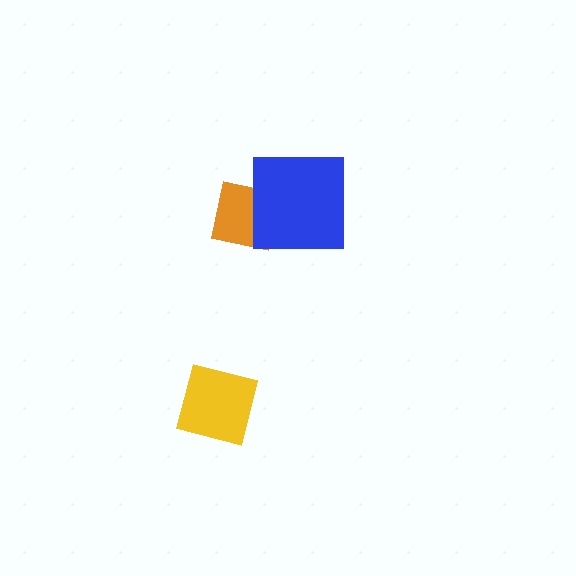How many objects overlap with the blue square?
1 object overlaps with the blue square.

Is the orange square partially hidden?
Yes, it is partially covered by another shape.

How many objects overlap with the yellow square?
0 objects overlap with the yellow square.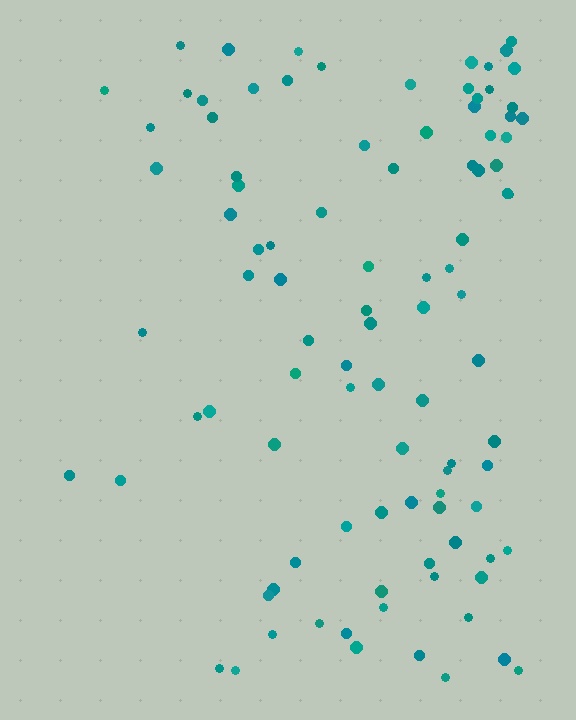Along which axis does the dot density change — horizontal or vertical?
Horizontal.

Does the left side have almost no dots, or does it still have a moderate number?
Still a moderate number, just noticeably fewer than the right.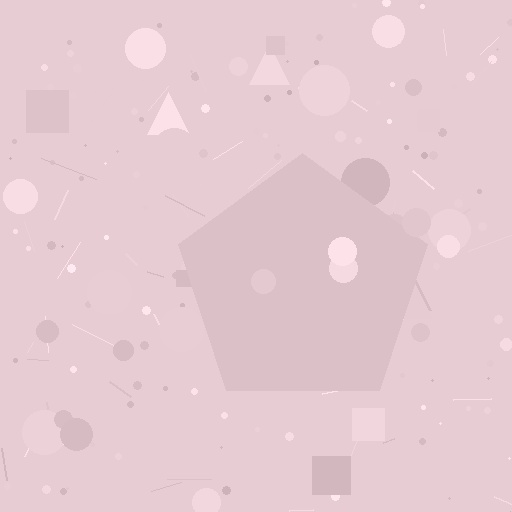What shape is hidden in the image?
A pentagon is hidden in the image.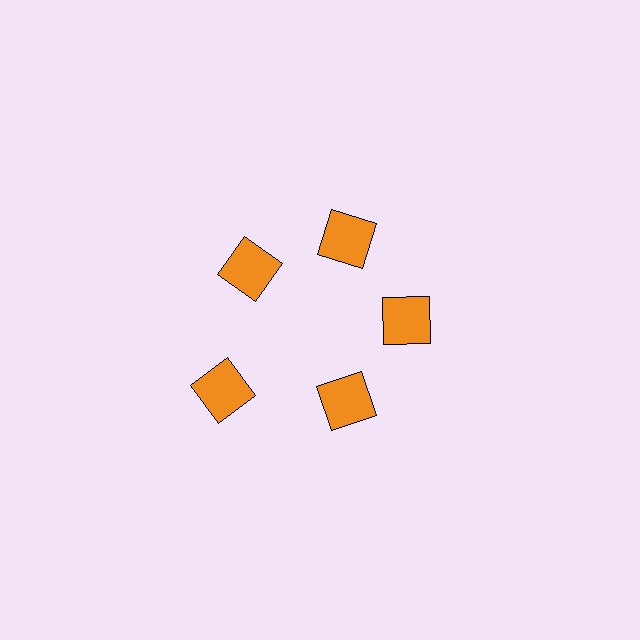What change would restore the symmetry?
The symmetry would be restored by moving it inward, back onto the ring so that all 5 squares sit at equal angles and equal distance from the center.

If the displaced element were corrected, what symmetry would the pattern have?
It would have 5-fold rotational symmetry — the pattern would map onto itself every 72 degrees.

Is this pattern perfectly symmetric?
No. The 5 orange squares are arranged in a ring, but one element near the 8 o'clock position is pushed outward from the center, breaking the 5-fold rotational symmetry.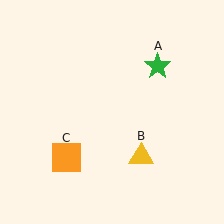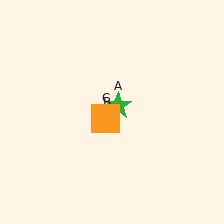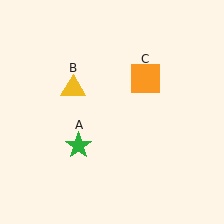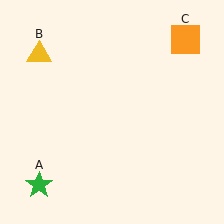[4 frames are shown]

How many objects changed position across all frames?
3 objects changed position: green star (object A), yellow triangle (object B), orange square (object C).